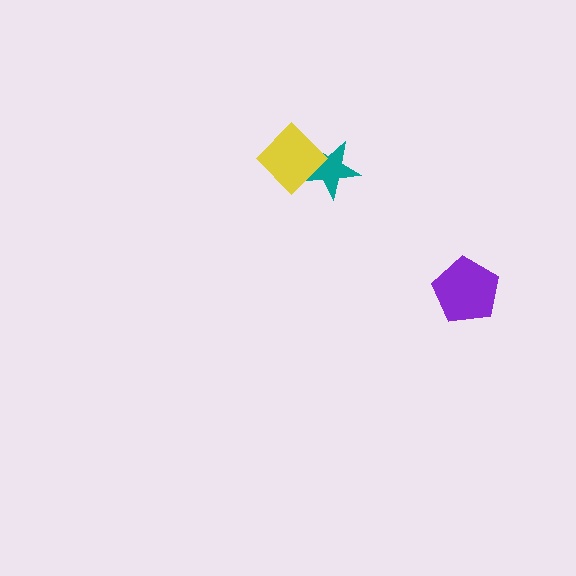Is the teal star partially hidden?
Yes, it is partially covered by another shape.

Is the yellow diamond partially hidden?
No, no other shape covers it.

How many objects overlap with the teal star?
1 object overlaps with the teal star.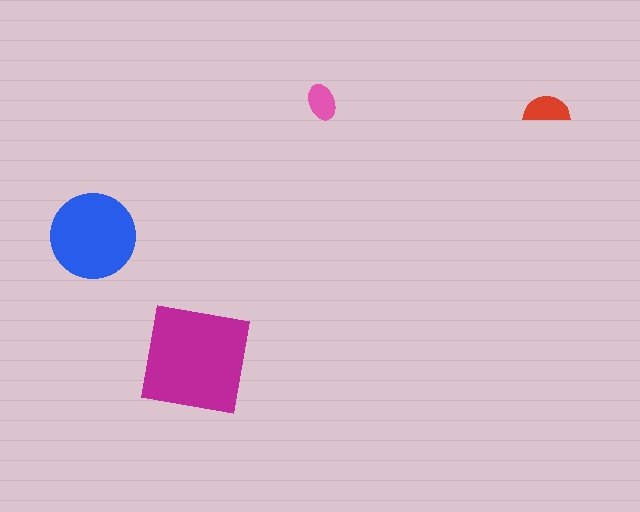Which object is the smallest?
The pink ellipse.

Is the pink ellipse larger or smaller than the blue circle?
Smaller.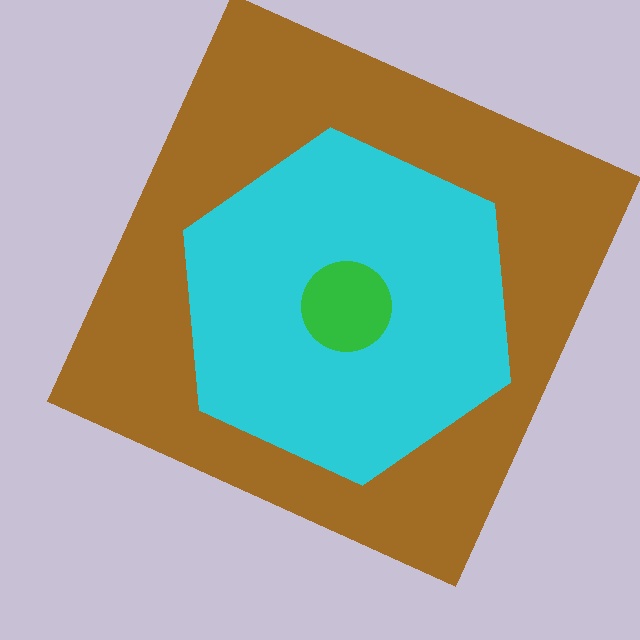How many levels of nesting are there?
3.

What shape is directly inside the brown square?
The cyan hexagon.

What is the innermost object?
The green circle.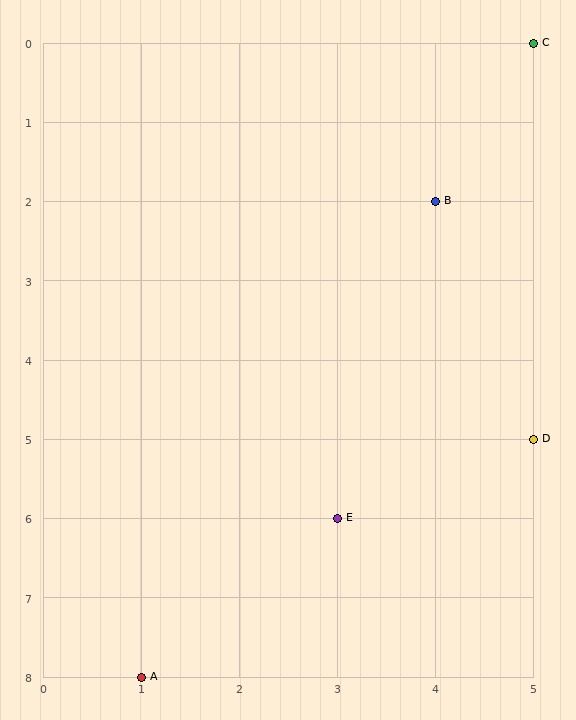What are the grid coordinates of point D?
Point D is at grid coordinates (5, 5).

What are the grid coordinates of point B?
Point B is at grid coordinates (4, 2).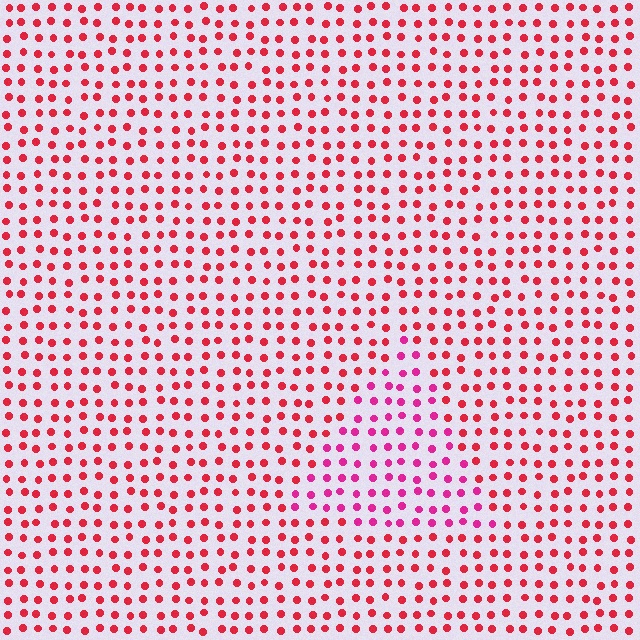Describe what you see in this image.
The image is filled with small red elements in a uniform arrangement. A triangle-shaped region is visible where the elements are tinted to a slightly different hue, forming a subtle color boundary.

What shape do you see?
I see a triangle.